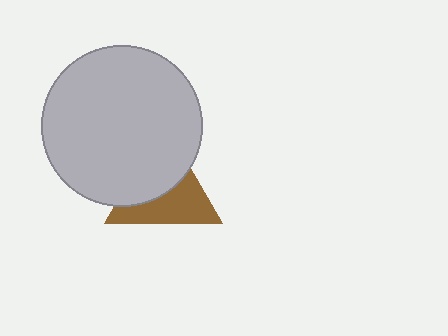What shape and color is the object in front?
The object in front is a light gray circle.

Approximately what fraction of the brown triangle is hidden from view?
Roughly 51% of the brown triangle is hidden behind the light gray circle.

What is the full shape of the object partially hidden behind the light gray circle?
The partially hidden object is a brown triangle.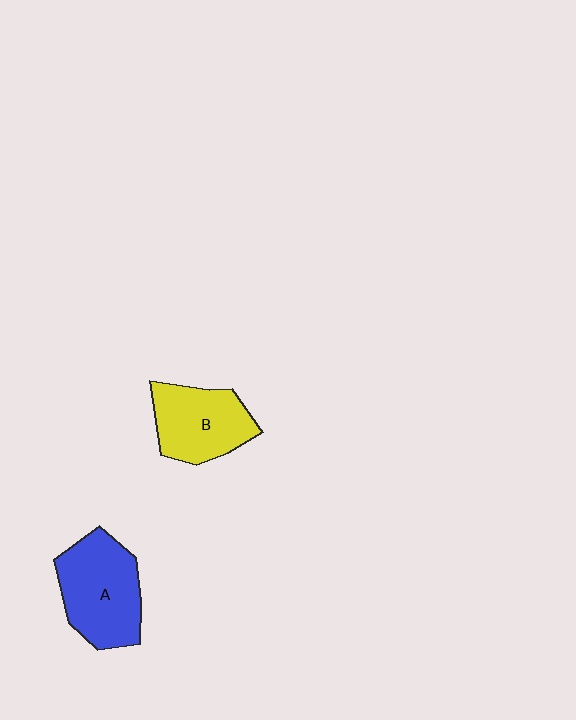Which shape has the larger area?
Shape A (blue).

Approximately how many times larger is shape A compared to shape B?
Approximately 1.2 times.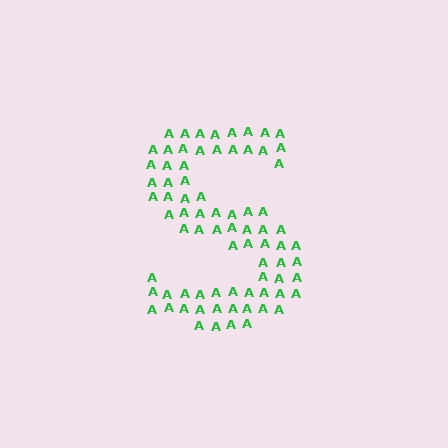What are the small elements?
The small elements are letter A's.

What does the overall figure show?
The overall figure shows the letter S.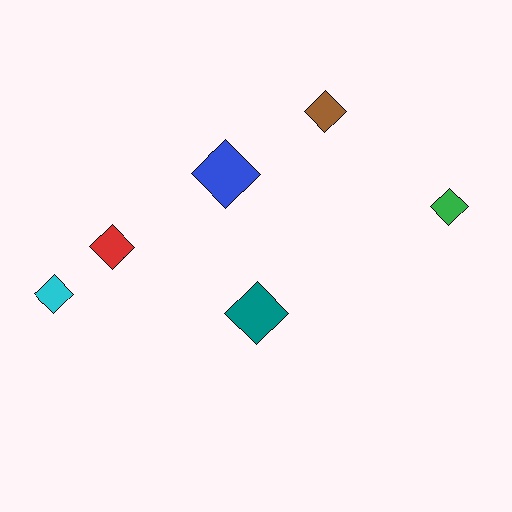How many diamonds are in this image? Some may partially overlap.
There are 6 diamonds.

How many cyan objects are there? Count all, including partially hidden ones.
There is 1 cyan object.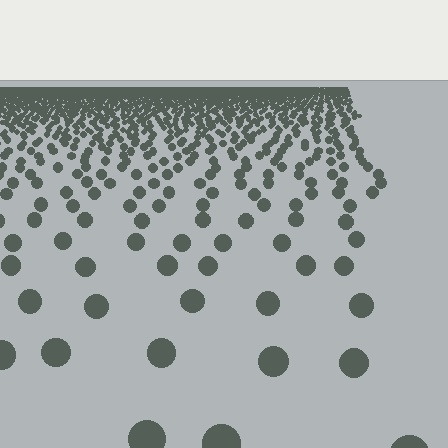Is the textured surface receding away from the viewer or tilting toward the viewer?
The surface is receding away from the viewer. Texture elements get smaller and denser toward the top.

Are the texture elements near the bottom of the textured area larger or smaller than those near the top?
Larger. Near the bottom, elements are closer to the viewer and appear at a bigger on-screen size.